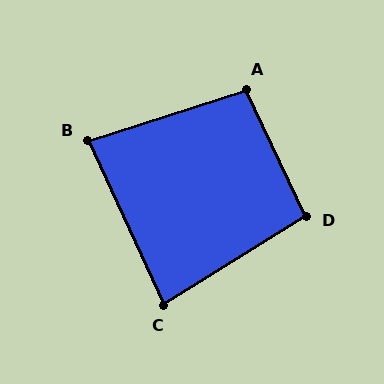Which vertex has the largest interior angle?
D, at approximately 97 degrees.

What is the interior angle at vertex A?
Approximately 97 degrees (obtuse).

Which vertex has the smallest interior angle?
B, at approximately 83 degrees.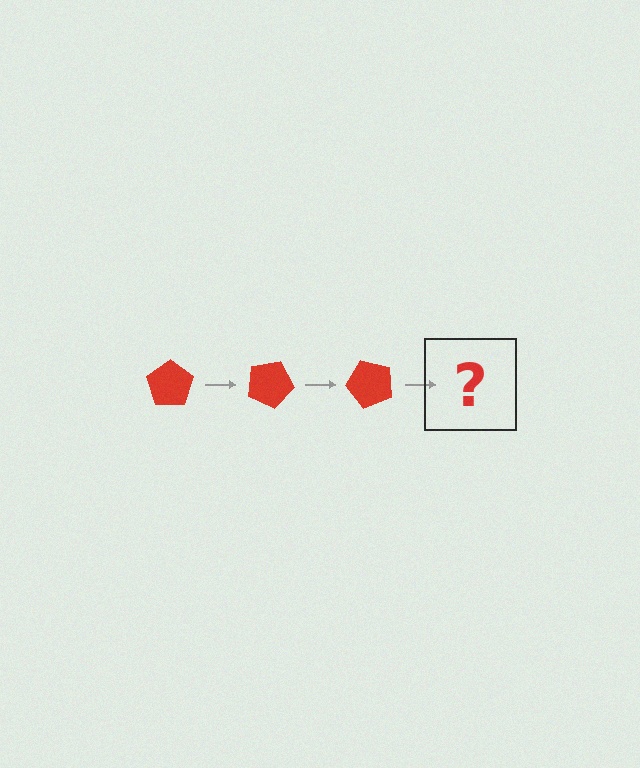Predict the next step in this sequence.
The next step is a red pentagon rotated 75 degrees.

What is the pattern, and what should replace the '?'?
The pattern is that the pentagon rotates 25 degrees each step. The '?' should be a red pentagon rotated 75 degrees.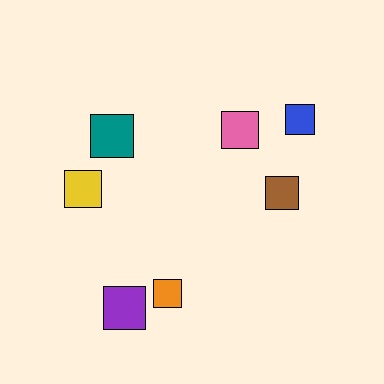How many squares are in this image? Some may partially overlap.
There are 7 squares.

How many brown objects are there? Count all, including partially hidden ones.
There is 1 brown object.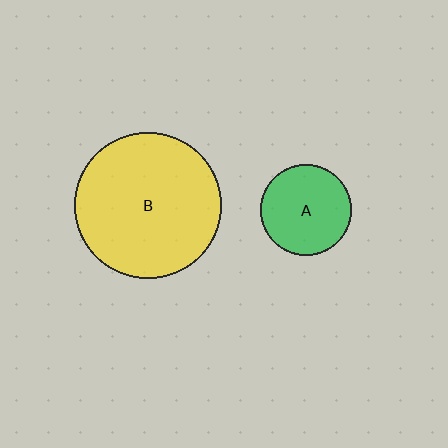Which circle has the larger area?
Circle B (yellow).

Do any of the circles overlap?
No, none of the circles overlap.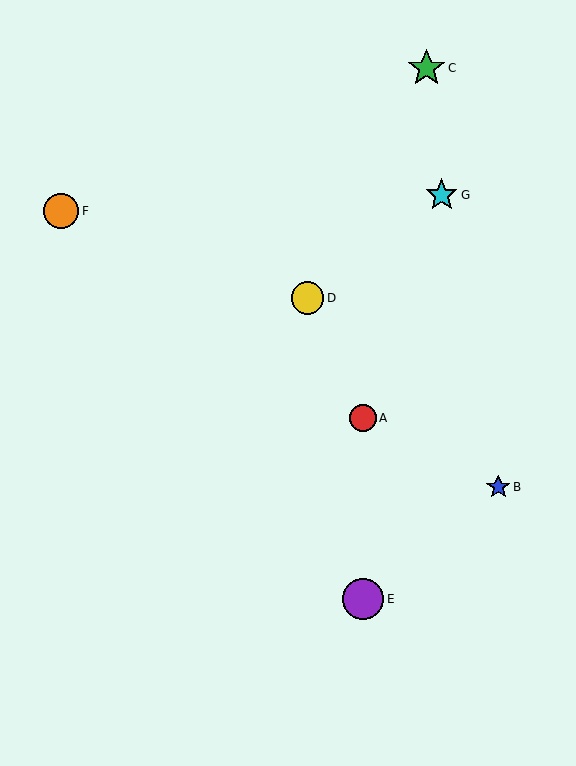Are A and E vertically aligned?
Yes, both are at x≈363.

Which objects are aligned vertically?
Objects A, E are aligned vertically.